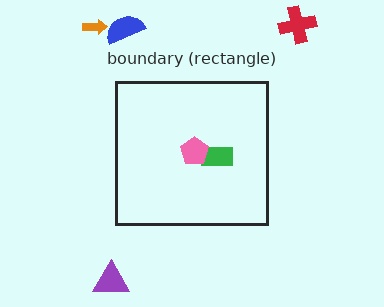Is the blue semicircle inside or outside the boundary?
Outside.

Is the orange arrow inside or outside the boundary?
Outside.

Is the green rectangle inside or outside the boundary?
Inside.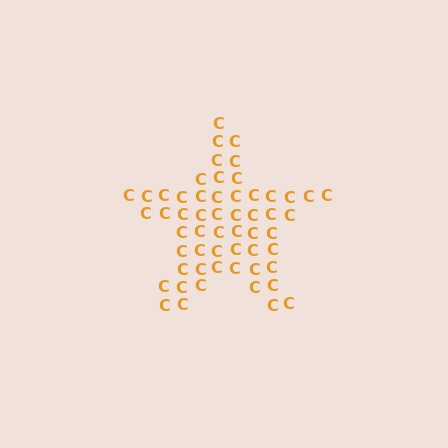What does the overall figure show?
The overall figure shows a star.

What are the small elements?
The small elements are letter C's.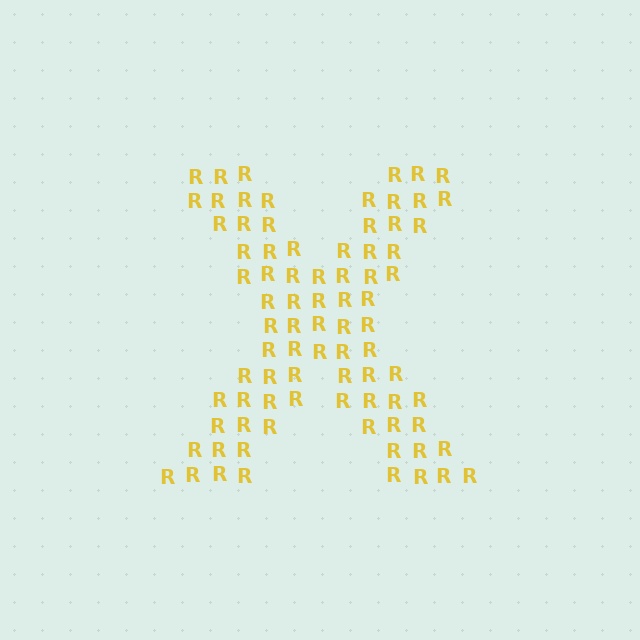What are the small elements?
The small elements are letter R's.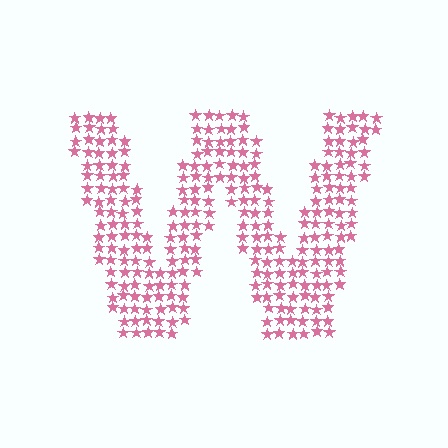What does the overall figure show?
The overall figure shows the letter W.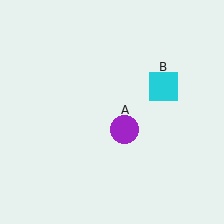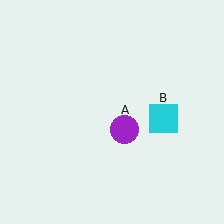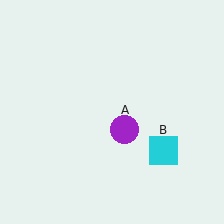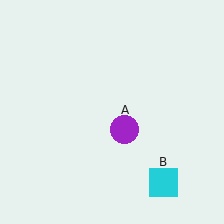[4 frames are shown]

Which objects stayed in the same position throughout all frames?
Purple circle (object A) remained stationary.